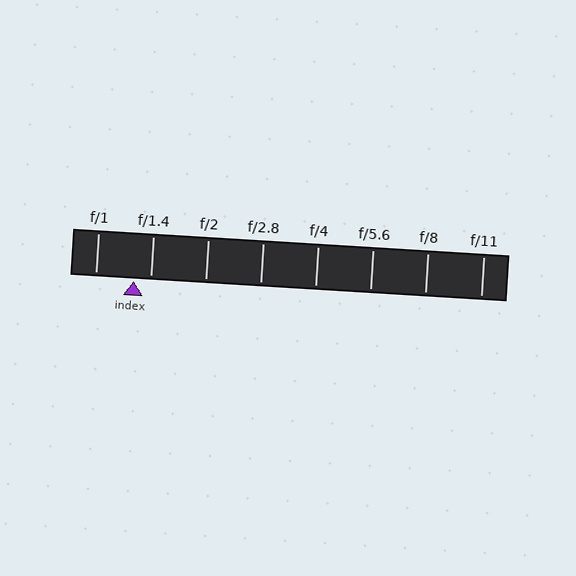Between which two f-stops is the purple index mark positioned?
The index mark is between f/1 and f/1.4.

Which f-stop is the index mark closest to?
The index mark is closest to f/1.4.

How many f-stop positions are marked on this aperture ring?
There are 8 f-stop positions marked.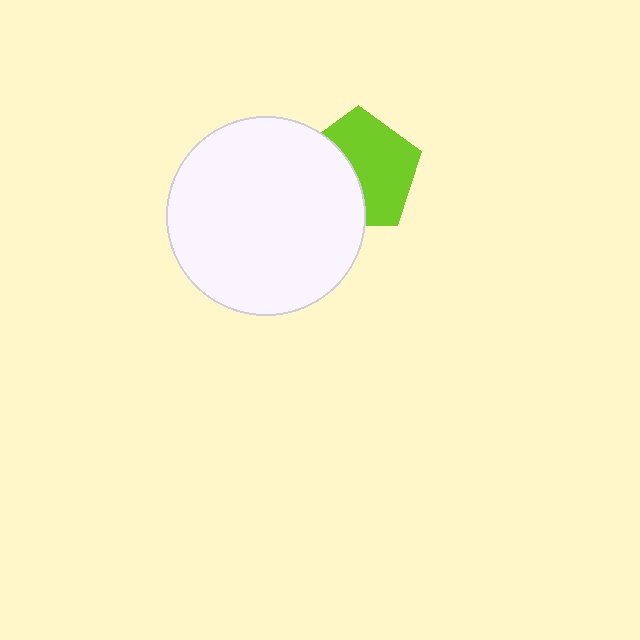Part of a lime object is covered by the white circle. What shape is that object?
It is a pentagon.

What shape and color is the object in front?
The object in front is a white circle.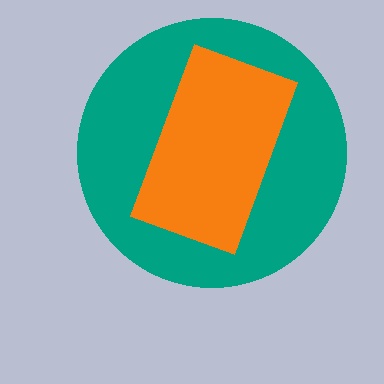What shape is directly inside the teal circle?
The orange rectangle.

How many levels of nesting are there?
2.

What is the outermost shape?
The teal circle.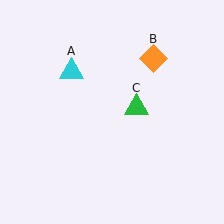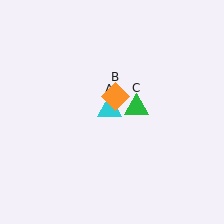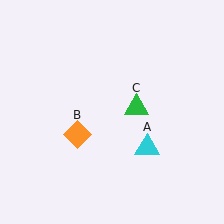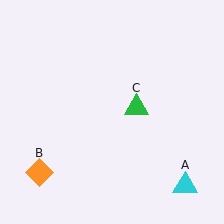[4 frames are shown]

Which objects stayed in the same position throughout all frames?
Green triangle (object C) remained stationary.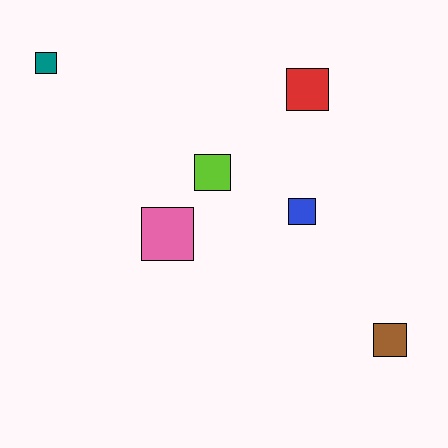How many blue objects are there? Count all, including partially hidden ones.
There is 1 blue object.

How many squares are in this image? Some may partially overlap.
There are 6 squares.